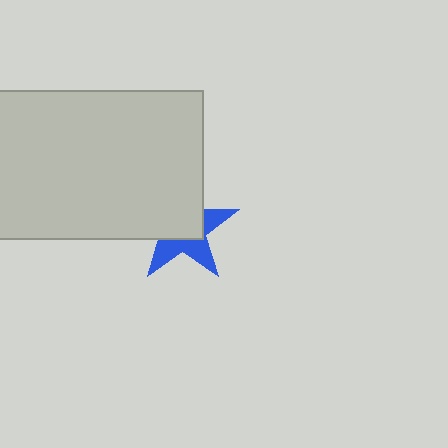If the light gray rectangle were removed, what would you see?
You would see the complete blue star.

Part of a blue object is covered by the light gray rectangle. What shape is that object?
It is a star.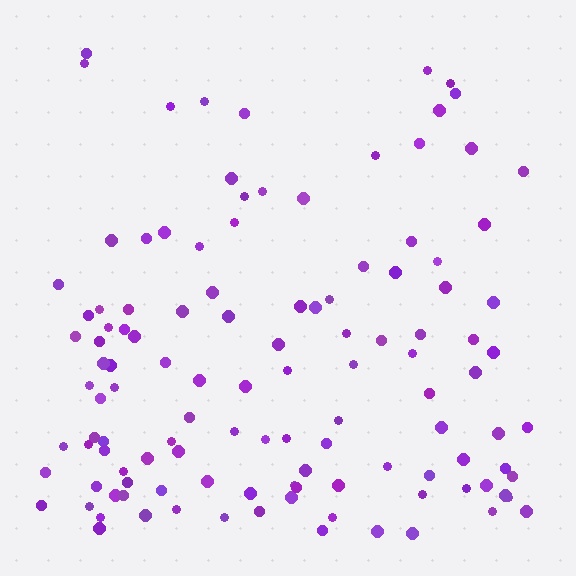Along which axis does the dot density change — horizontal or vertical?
Vertical.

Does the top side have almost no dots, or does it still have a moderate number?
Still a moderate number, just noticeably fewer than the bottom.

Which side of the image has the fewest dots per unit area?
The top.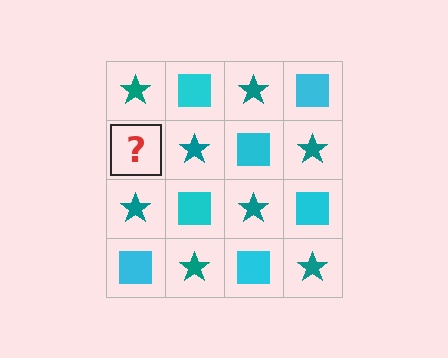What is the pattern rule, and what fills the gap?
The rule is that it alternates teal star and cyan square in a checkerboard pattern. The gap should be filled with a cyan square.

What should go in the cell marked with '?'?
The missing cell should contain a cyan square.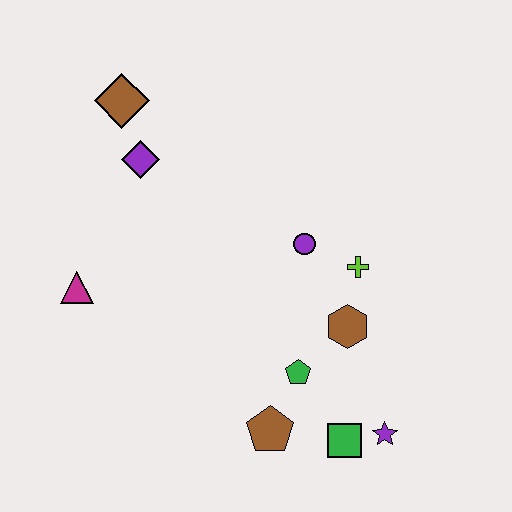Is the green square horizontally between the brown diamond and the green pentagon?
No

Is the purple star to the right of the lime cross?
Yes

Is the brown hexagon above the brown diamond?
No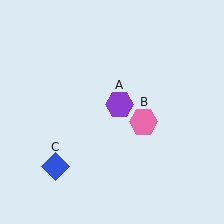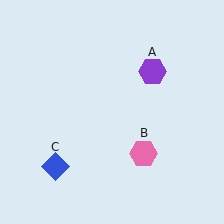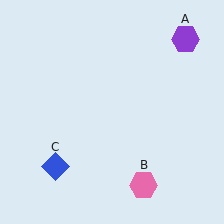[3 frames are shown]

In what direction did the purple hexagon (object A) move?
The purple hexagon (object A) moved up and to the right.